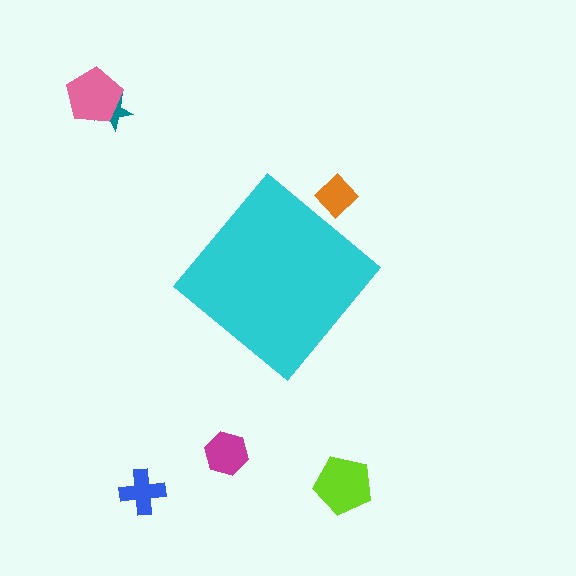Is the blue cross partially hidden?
No, the blue cross is fully visible.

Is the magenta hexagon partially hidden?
No, the magenta hexagon is fully visible.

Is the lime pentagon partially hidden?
No, the lime pentagon is fully visible.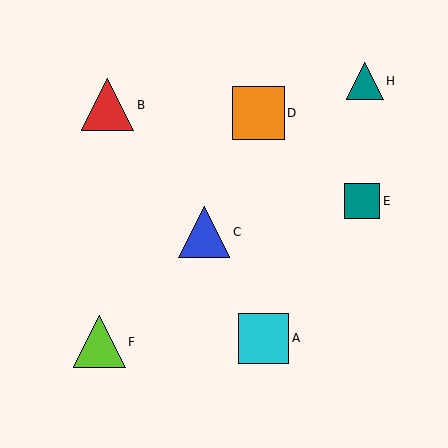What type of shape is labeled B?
Shape B is a red triangle.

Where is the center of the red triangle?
The center of the red triangle is at (108, 105).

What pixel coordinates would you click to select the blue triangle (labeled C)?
Click at (204, 232) to select the blue triangle C.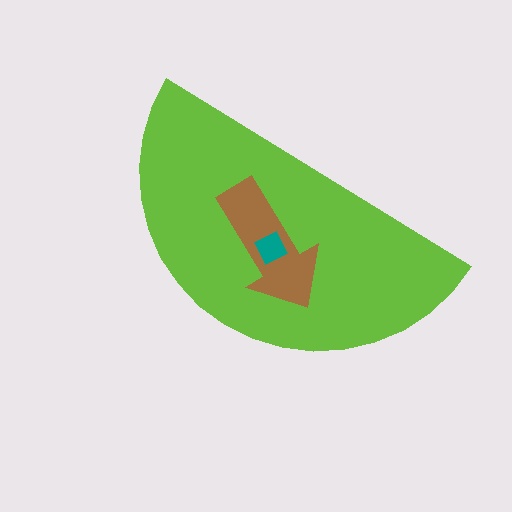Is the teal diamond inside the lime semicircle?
Yes.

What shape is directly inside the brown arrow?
The teal diamond.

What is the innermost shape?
The teal diamond.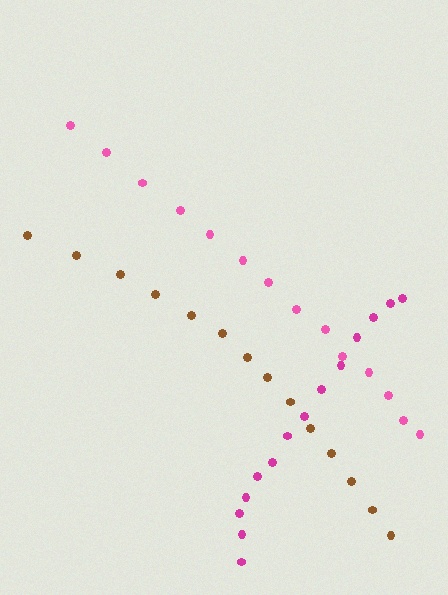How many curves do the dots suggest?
There are 3 distinct paths.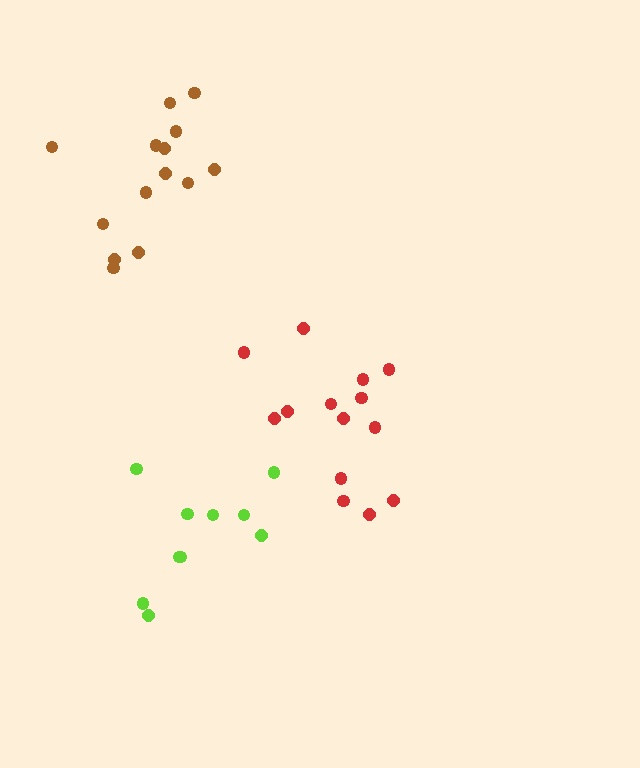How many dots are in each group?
Group 1: 10 dots, Group 2: 14 dots, Group 3: 14 dots (38 total).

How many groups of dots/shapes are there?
There are 3 groups.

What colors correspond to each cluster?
The clusters are colored: lime, brown, red.